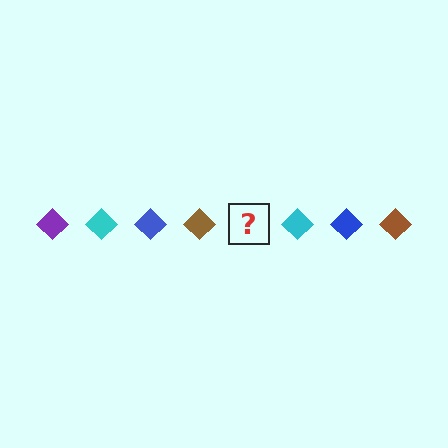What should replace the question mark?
The question mark should be replaced with a purple diamond.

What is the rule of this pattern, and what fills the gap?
The rule is that the pattern cycles through purple, cyan, blue, brown diamonds. The gap should be filled with a purple diamond.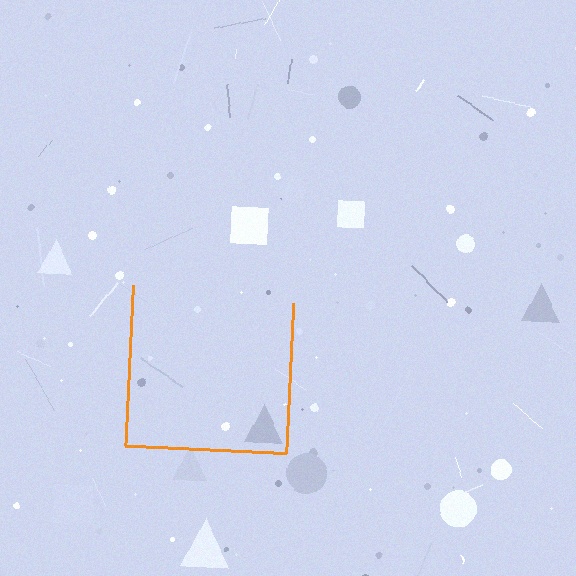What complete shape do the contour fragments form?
The contour fragments form a square.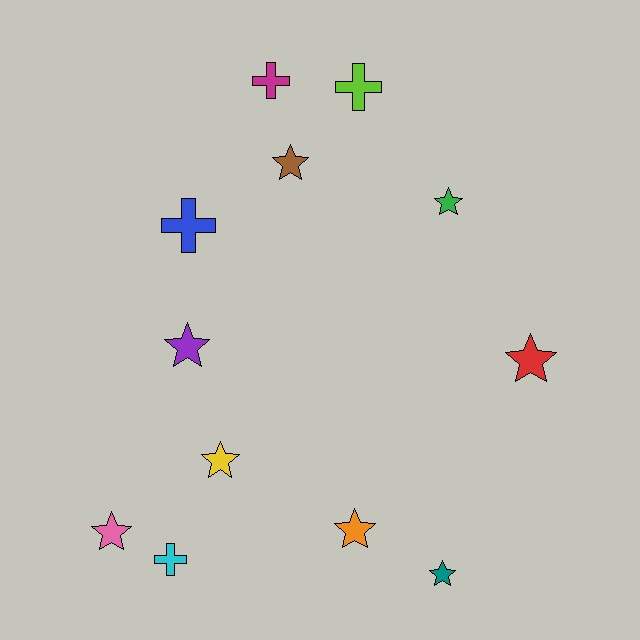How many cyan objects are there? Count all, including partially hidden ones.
There is 1 cyan object.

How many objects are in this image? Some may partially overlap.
There are 12 objects.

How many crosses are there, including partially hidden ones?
There are 4 crosses.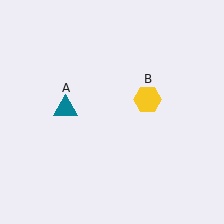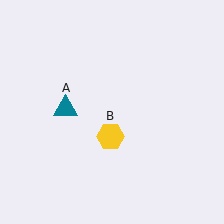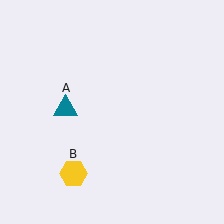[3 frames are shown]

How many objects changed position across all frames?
1 object changed position: yellow hexagon (object B).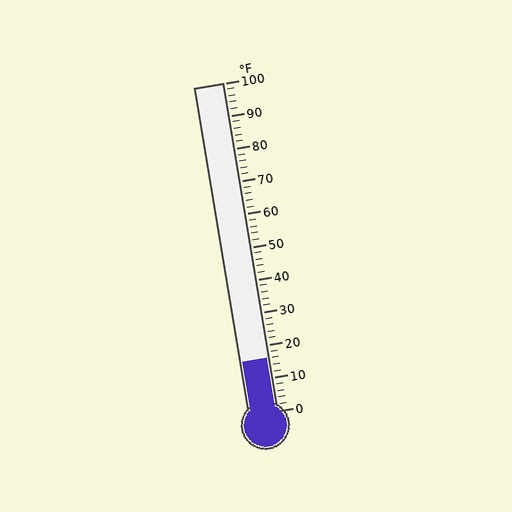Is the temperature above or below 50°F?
The temperature is below 50°F.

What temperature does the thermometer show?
The thermometer shows approximately 16°F.